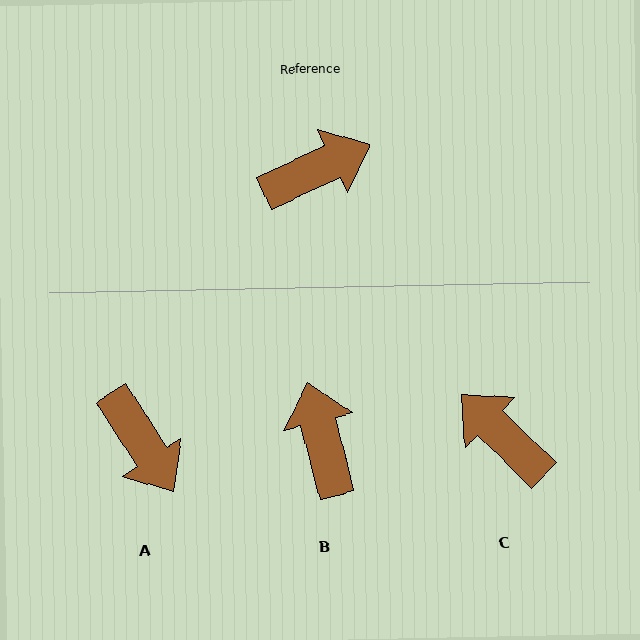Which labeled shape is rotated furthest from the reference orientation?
C, about 111 degrees away.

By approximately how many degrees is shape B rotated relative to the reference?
Approximately 79 degrees counter-clockwise.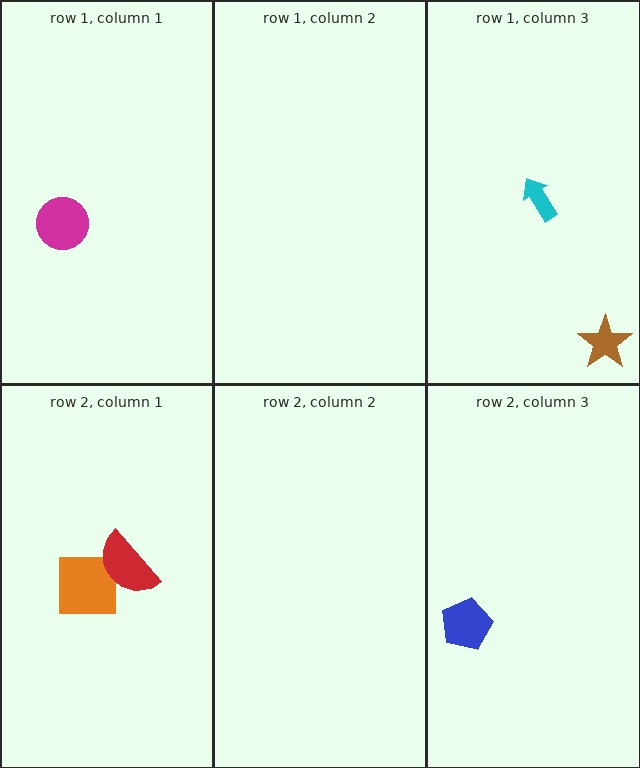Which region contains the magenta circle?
The row 1, column 1 region.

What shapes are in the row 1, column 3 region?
The cyan arrow, the brown star.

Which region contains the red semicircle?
The row 2, column 1 region.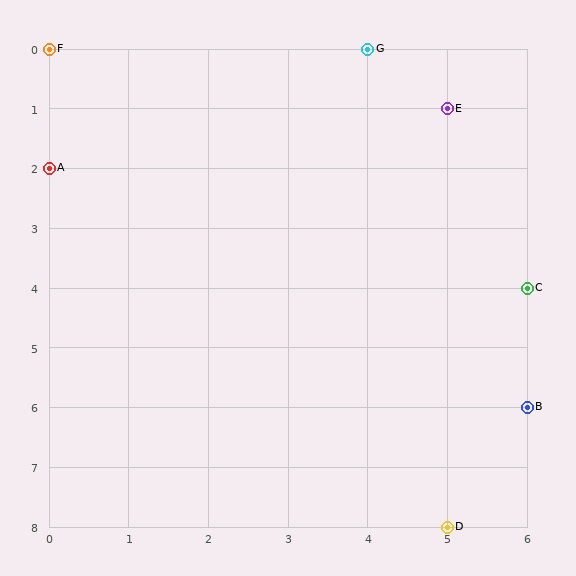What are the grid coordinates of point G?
Point G is at grid coordinates (4, 0).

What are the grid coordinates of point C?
Point C is at grid coordinates (6, 4).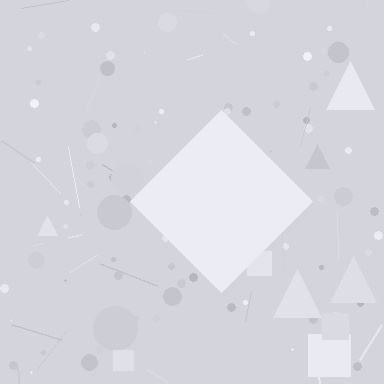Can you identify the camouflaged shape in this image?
The camouflaged shape is a diamond.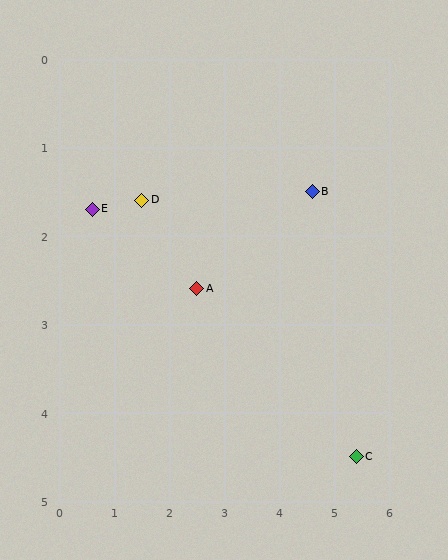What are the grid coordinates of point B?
Point B is at approximately (4.6, 1.5).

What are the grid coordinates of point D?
Point D is at approximately (1.5, 1.6).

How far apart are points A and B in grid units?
Points A and B are about 2.4 grid units apart.